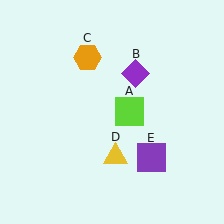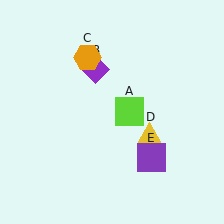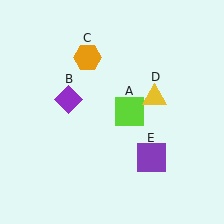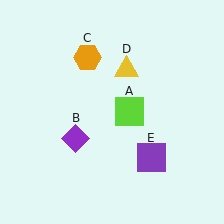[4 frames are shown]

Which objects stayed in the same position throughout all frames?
Lime square (object A) and orange hexagon (object C) and purple square (object E) remained stationary.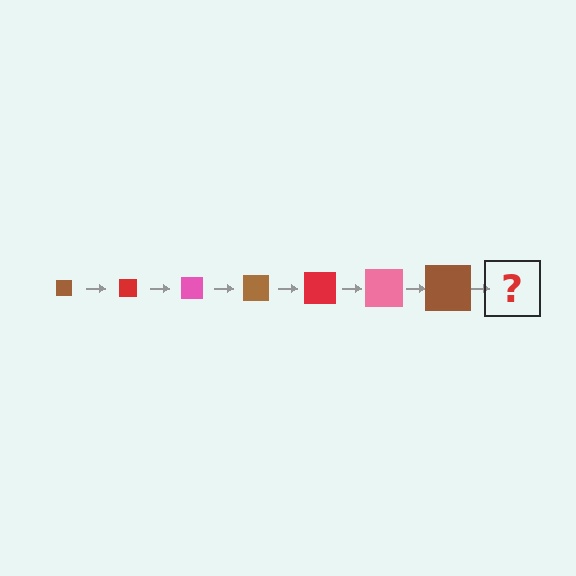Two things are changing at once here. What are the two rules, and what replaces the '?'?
The two rules are that the square grows larger each step and the color cycles through brown, red, and pink. The '?' should be a red square, larger than the previous one.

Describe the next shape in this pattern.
It should be a red square, larger than the previous one.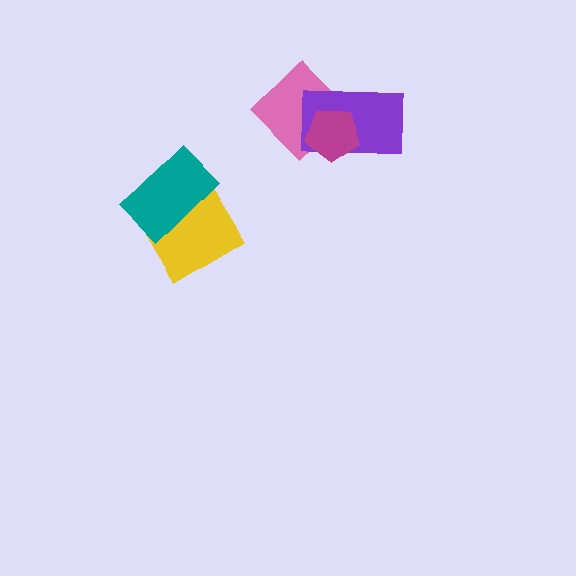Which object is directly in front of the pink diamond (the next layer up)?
The purple rectangle is directly in front of the pink diamond.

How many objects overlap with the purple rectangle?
2 objects overlap with the purple rectangle.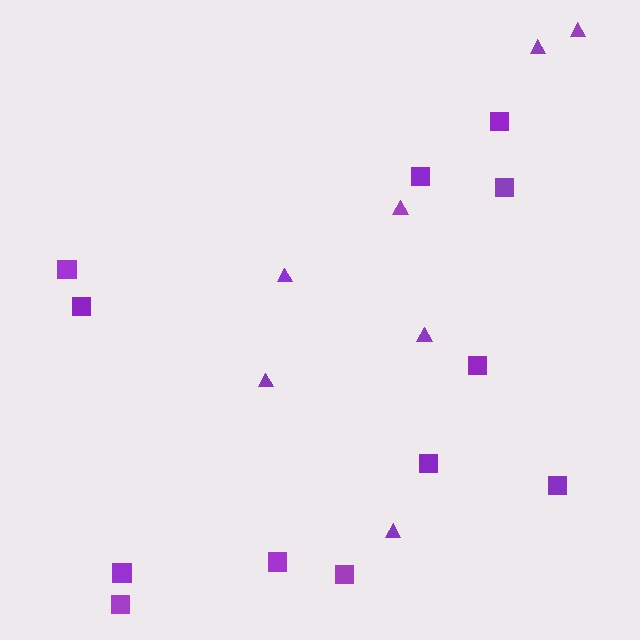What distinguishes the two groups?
There are 2 groups: one group of squares (12) and one group of triangles (7).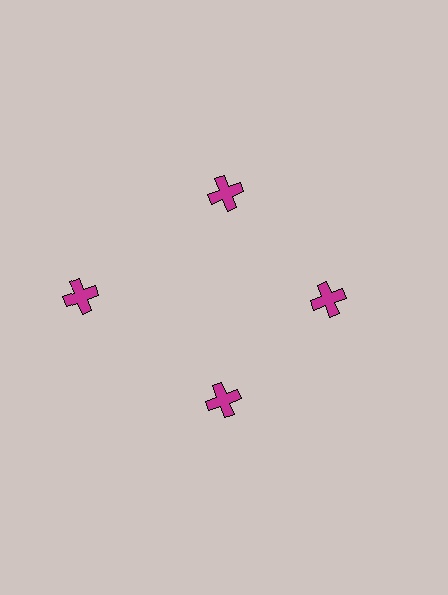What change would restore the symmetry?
The symmetry would be restored by moving it inward, back onto the ring so that all 4 crosses sit at equal angles and equal distance from the center.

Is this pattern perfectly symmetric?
No. The 4 magenta crosses are arranged in a ring, but one element near the 9 o'clock position is pushed outward from the center, breaking the 4-fold rotational symmetry.